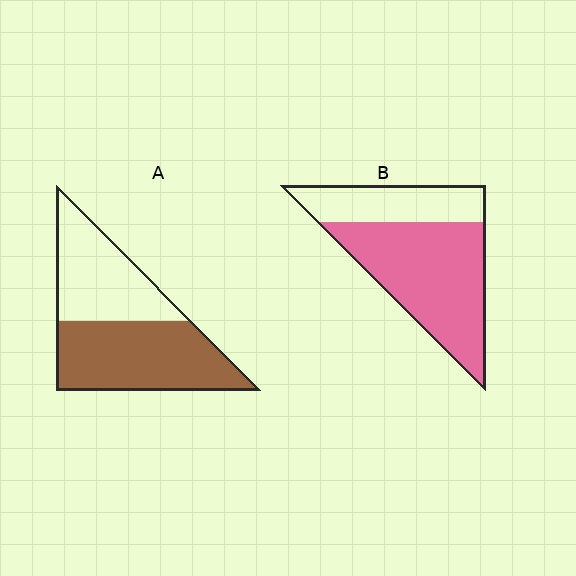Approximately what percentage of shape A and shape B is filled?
A is approximately 55% and B is approximately 65%.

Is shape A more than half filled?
Yes.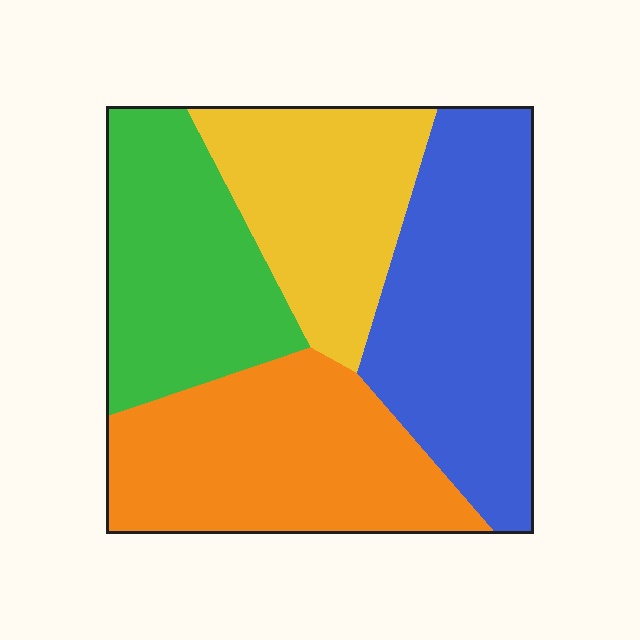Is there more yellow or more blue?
Blue.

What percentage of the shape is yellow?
Yellow covers around 20% of the shape.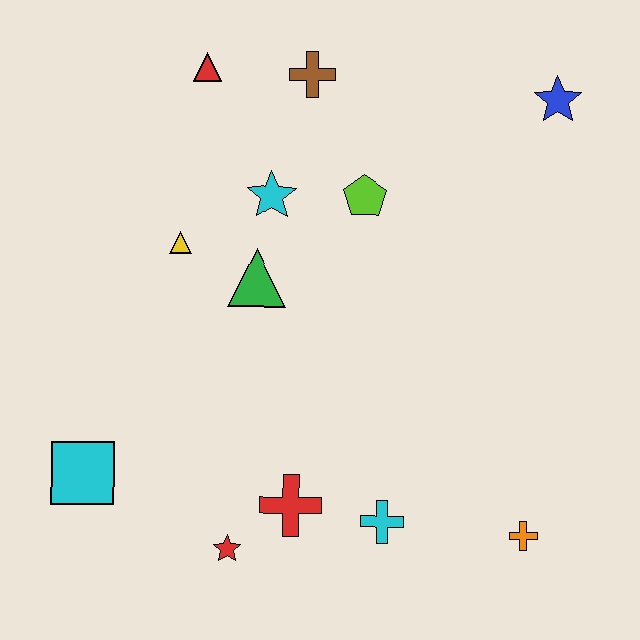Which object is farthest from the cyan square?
The blue star is farthest from the cyan square.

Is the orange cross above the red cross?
No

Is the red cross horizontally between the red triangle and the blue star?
Yes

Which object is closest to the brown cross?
The red triangle is closest to the brown cross.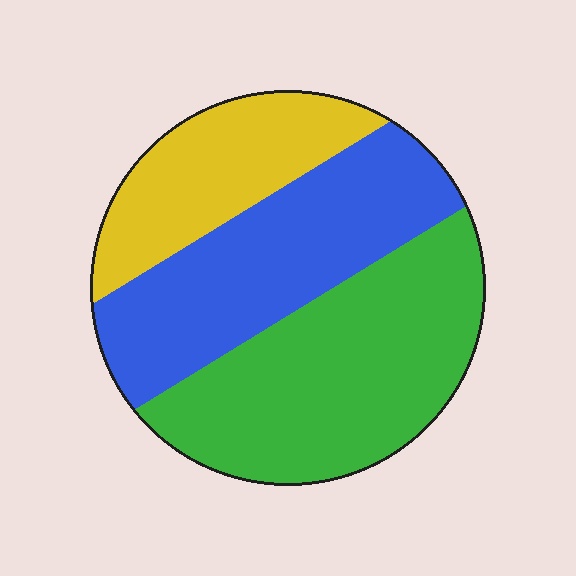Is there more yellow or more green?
Green.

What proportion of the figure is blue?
Blue covers 35% of the figure.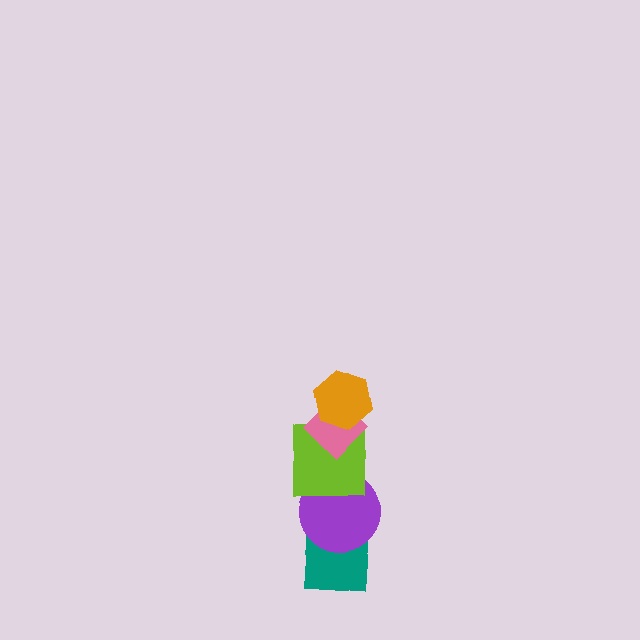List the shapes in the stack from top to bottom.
From top to bottom: the orange hexagon, the pink diamond, the lime square, the purple circle, the teal square.